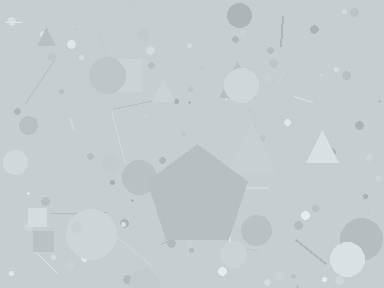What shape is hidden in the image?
A pentagon is hidden in the image.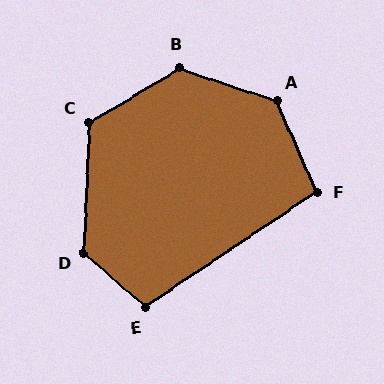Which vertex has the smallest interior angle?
F, at approximately 100 degrees.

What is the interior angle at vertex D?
Approximately 129 degrees (obtuse).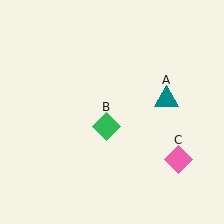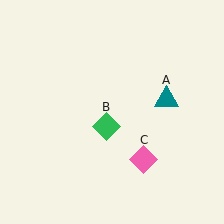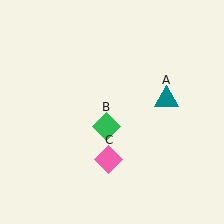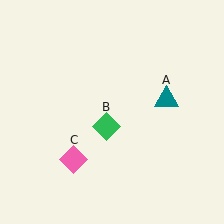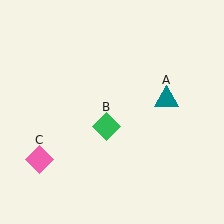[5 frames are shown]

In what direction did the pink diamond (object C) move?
The pink diamond (object C) moved left.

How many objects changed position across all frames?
1 object changed position: pink diamond (object C).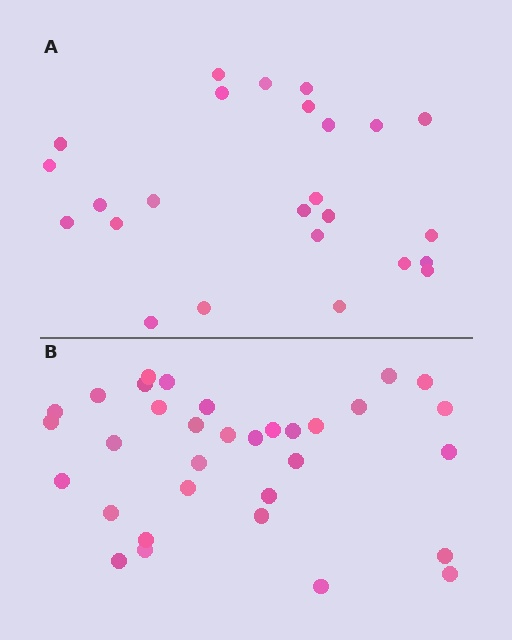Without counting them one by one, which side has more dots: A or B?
Region B (the bottom region) has more dots.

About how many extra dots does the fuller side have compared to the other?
Region B has roughly 8 or so more dots than region A.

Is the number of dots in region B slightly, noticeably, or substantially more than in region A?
Region B has noticeably more, but not dramatically so. The ratio is roughly 1.3 to 1.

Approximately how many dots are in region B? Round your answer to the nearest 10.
About 30 dots. (The exact count is 33, which rounds to 30.)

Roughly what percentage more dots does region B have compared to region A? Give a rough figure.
About 30% more.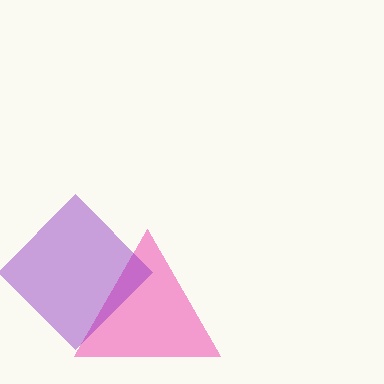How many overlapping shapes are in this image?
There are 2 overlapping shapes in the image.